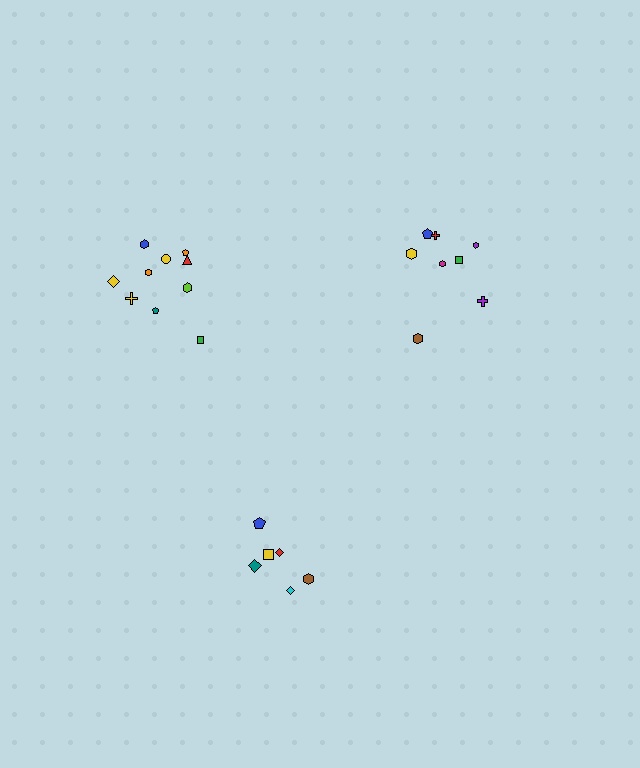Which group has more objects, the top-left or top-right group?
The top-left group.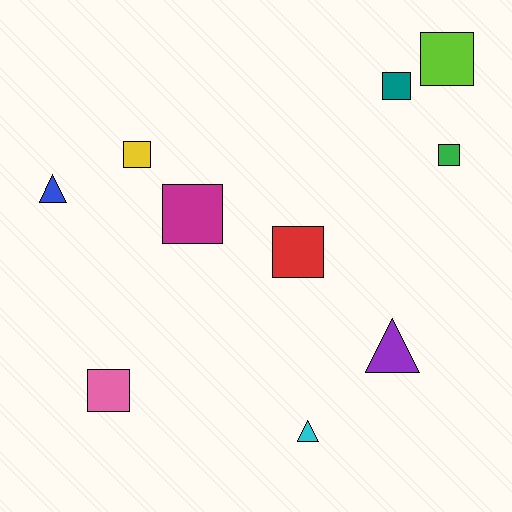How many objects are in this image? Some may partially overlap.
There are 10 objects.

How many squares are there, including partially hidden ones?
There are 7 squares.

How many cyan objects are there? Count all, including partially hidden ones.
There is 1 cyan object.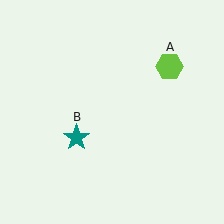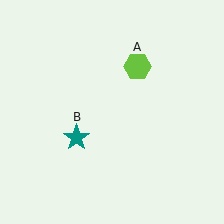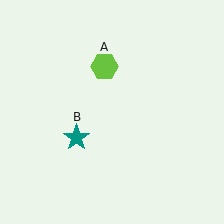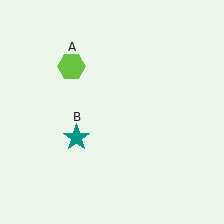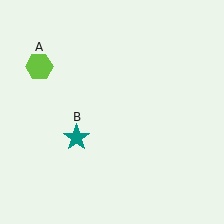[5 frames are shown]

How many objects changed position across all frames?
1 object changed position: lime hexagon (object A).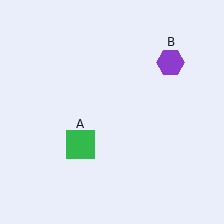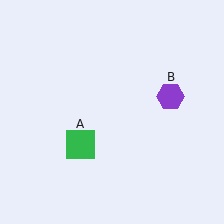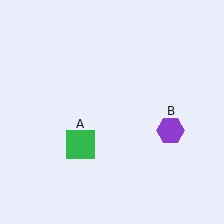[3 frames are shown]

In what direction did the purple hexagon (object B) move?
The purple hexagon (object B) moved down.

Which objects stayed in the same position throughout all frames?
Green square (object A) remained stationary.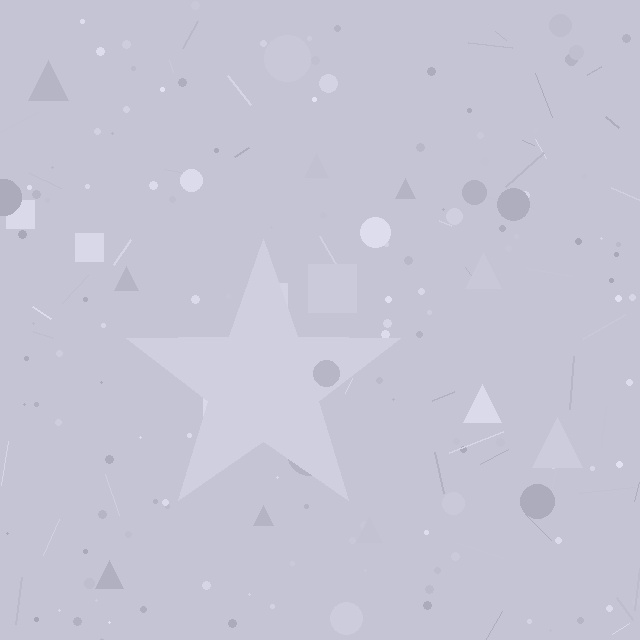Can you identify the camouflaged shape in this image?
The camouflaged shape is a star.